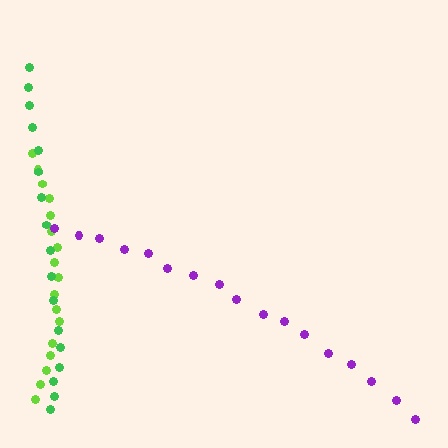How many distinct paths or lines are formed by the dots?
There are 3 distinct paths.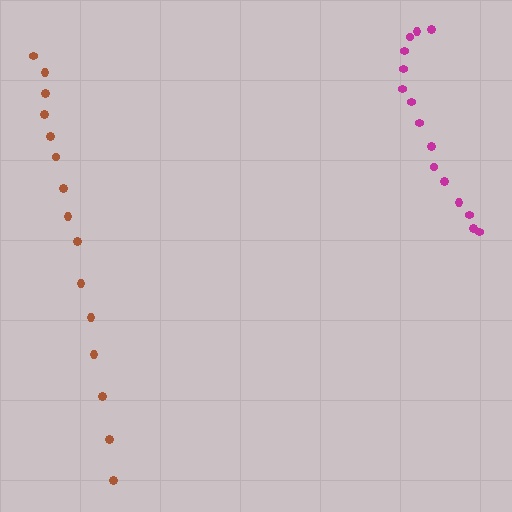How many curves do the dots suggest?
There are 2 distinct paths.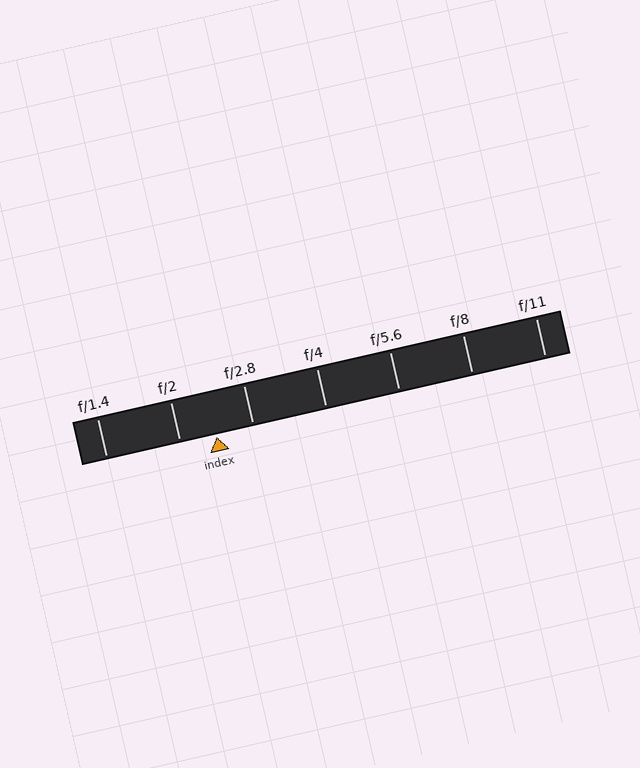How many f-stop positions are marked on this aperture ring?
There are 7 f-stop positions marked.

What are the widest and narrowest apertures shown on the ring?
The widest aperture shown is f/1.4 and the narrowest is f/11.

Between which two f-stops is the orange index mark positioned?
The index mark is between f/2 and f/2.8.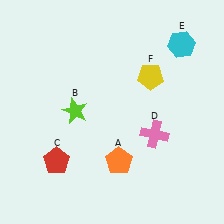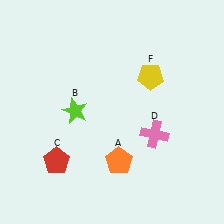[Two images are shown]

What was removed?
The cyan hexagon (E) was removed in Image 2.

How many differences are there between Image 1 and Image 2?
There is 1 difference between the two images.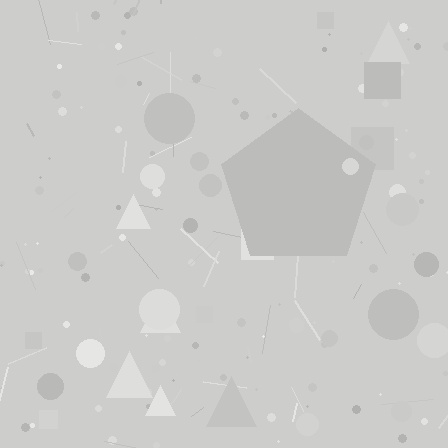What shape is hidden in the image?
A pentagon is hidden in the image.